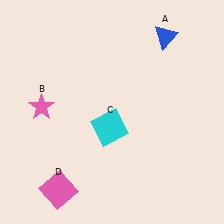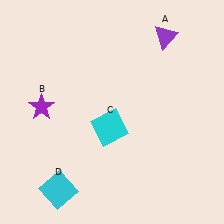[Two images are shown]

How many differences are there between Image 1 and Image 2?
There are 3 differences between the two images.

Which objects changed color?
A changed from blue to purple. B changed from pink to purple. D changed from pink to cyan.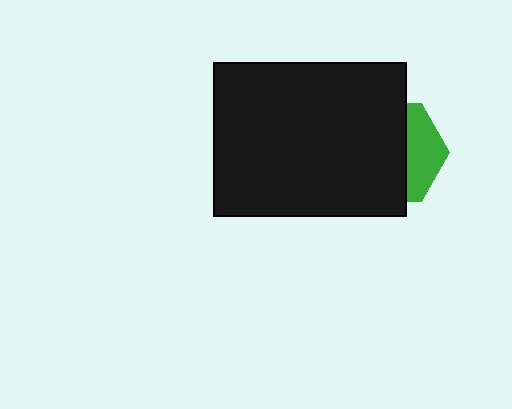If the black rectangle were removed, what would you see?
You would see the complete green hexagon.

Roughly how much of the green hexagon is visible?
A small part of it is visible (roughly 33%).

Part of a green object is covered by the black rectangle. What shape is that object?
It is a hexagon.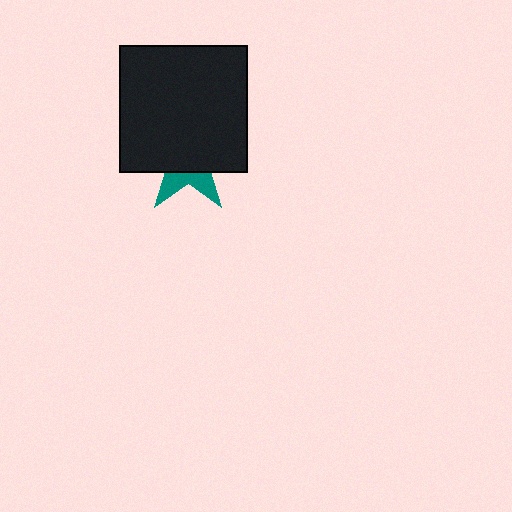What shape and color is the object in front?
The object in front is a black square.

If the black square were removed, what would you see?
You would see the complete teal star.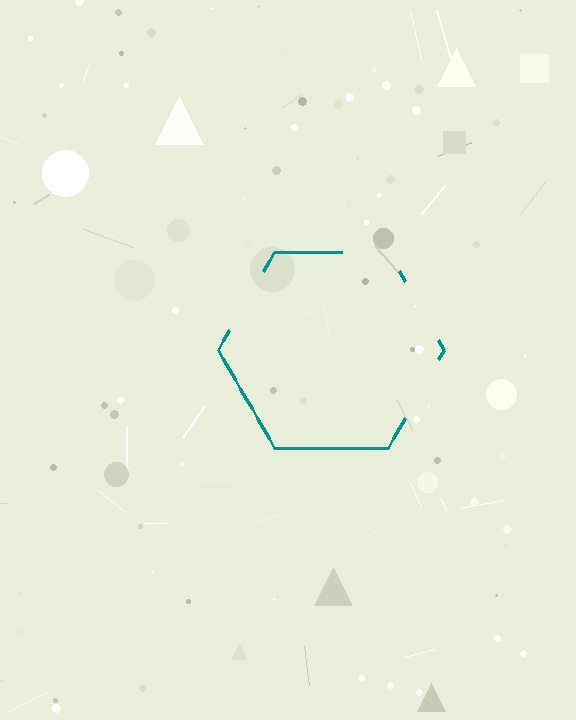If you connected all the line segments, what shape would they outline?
They would outline a hexagon.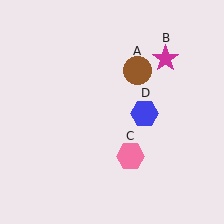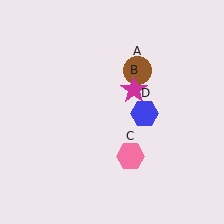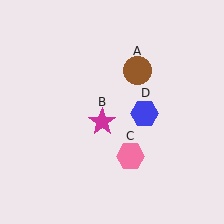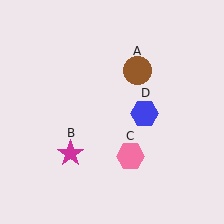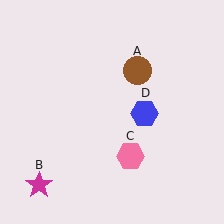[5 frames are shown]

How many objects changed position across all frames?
1 object changed position: magenta star (object B).